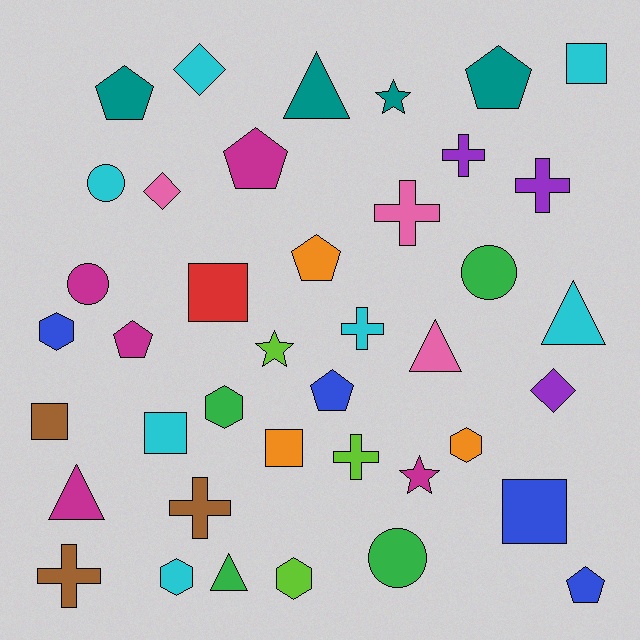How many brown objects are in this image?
There are 3 brown objects.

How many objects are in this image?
There are 40 objects.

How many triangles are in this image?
There are 5 triangles.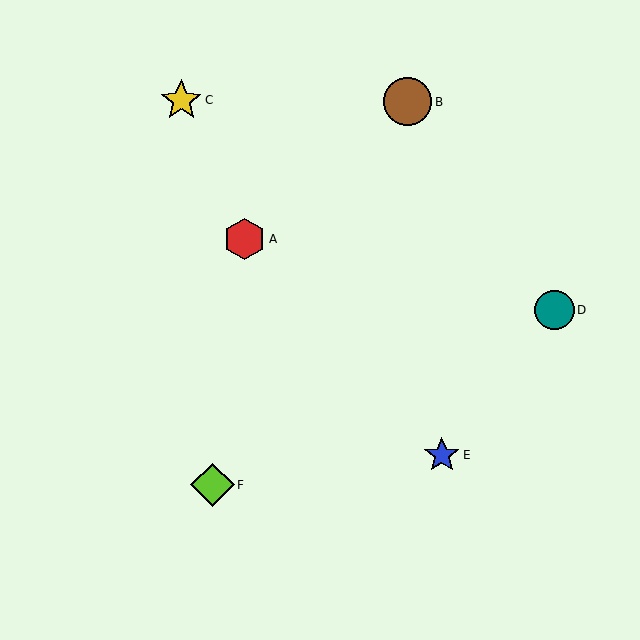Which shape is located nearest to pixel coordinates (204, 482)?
The lime diamond (labeled F) at (212, 485) is nearest to that location.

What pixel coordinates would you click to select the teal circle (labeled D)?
Click at (555, 310) to select the teal circle D.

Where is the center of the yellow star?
The center of the yellow star is at (181, 100).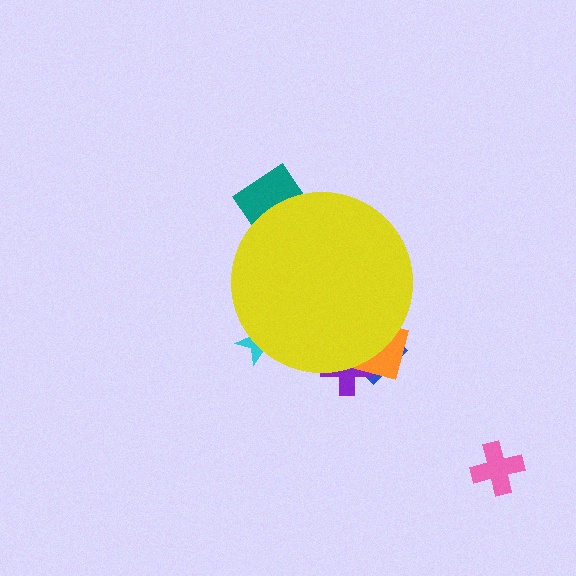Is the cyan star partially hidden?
Yes, the cyan star is partially hidden behind the yellow circle.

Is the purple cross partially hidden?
Yes, the purple cross is partially hidden behind the yellow circle.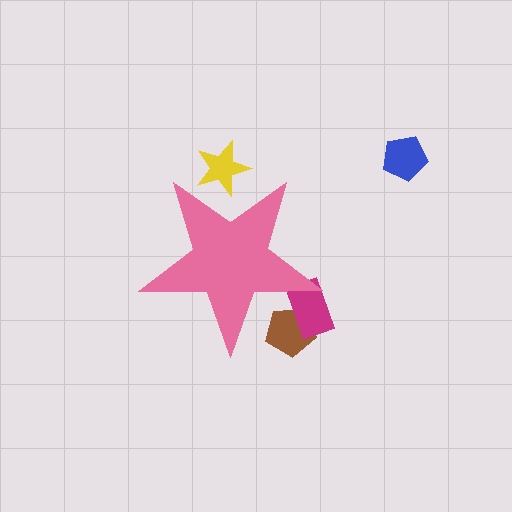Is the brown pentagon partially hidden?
Yes, the brown pentagon is partially hidden behind the pink star.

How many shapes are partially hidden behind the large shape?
3 shapes are partially hidden.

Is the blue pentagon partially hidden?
No, the blue pentagon is fully visible.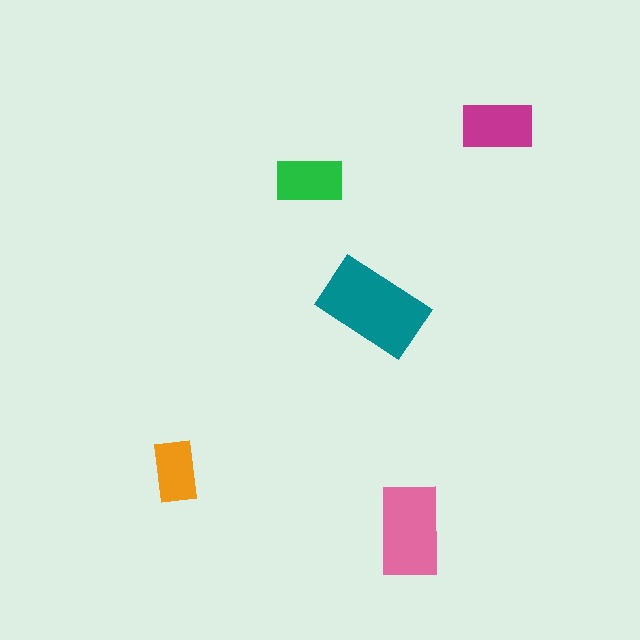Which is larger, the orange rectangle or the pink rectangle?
The pink one.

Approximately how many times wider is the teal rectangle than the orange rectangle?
About 1.5 times wider.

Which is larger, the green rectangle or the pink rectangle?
The pink one.